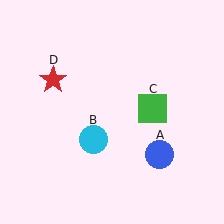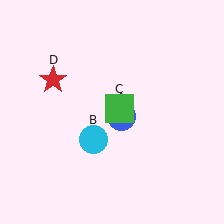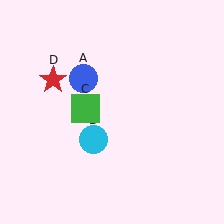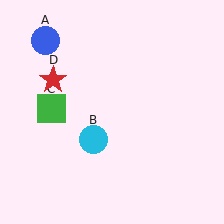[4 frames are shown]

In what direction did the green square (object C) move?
The green square (object C) moved left.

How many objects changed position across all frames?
2 objects changed position: blue circle (object A), green square (object C).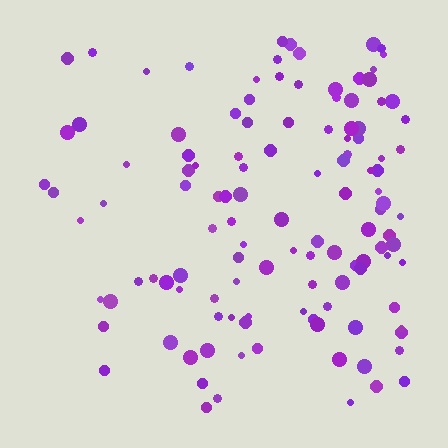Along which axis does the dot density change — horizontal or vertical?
Horizontal.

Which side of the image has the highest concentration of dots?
The right.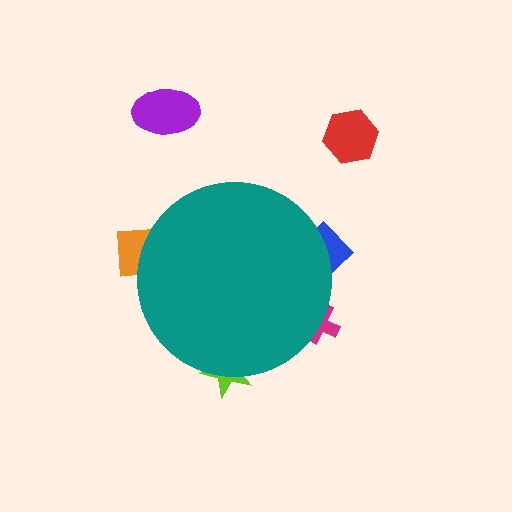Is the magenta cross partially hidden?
Yes, the magenta cross is partially hidden behind the teal circle.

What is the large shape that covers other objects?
A teal circle.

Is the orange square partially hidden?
Yes, the orange square is partially hidden behind the teal circle.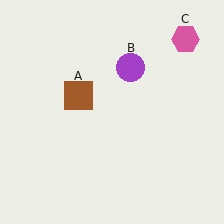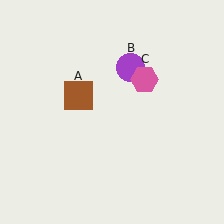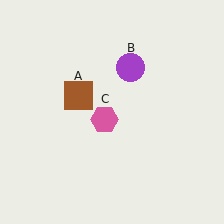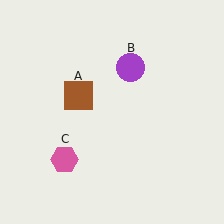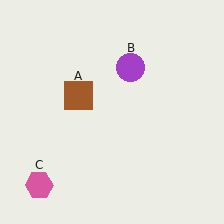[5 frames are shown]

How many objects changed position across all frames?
1 object changed position: pink hexagon (object C).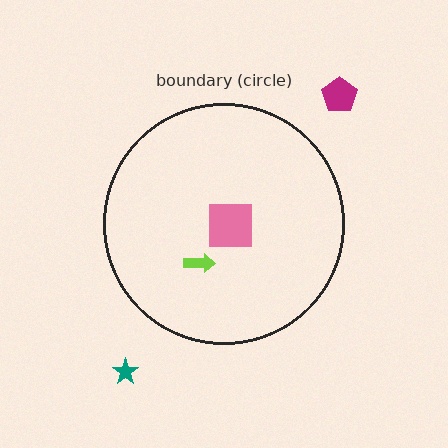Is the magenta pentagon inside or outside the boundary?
Outside.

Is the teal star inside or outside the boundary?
Outside.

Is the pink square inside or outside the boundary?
Inside.